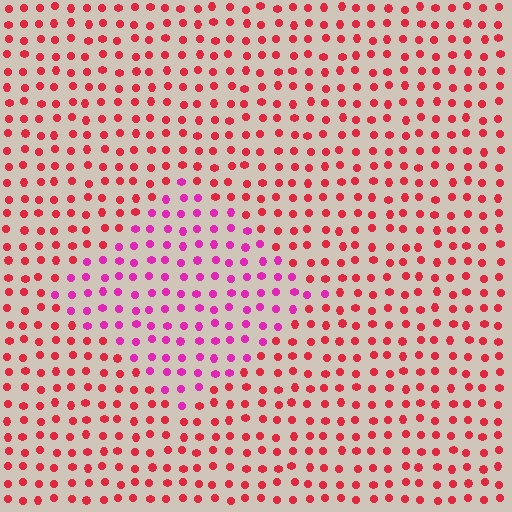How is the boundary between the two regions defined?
The boundary is defined purely by a slight shift in hue (about 38 degrees). Spacing, size, and orientation are identical on both sides.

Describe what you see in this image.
The image is filled with small red elements in a uniform arrangement. A diamond-shaped region is visible where the elements are tinted to a slightly different hue, forming a subtle color boundary.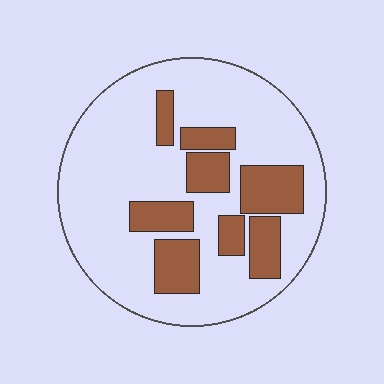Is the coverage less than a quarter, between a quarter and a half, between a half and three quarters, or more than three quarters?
Between a quarter and a half.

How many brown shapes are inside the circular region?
8.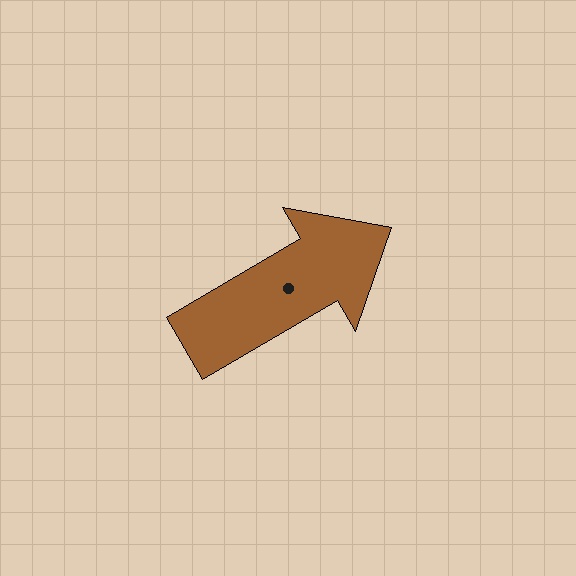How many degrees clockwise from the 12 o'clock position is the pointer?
Approximately 60 degrees.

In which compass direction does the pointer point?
Northeast.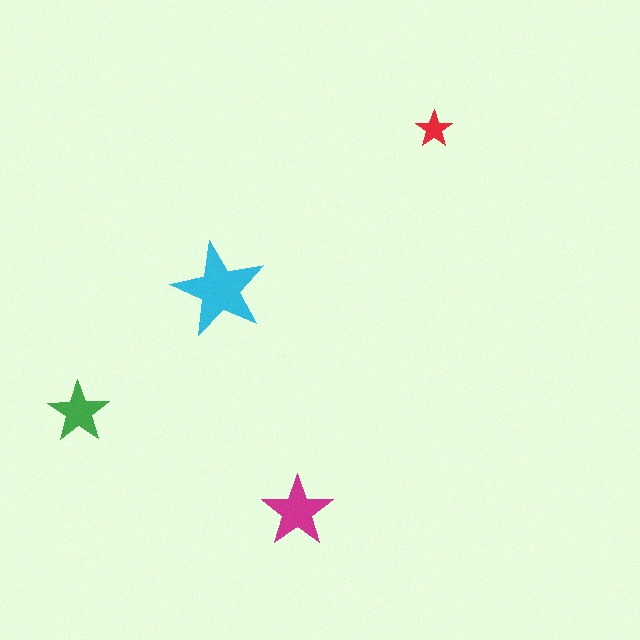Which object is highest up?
The red star is topmost.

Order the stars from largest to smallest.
the cyan one, the magenta one, the green one, the red one.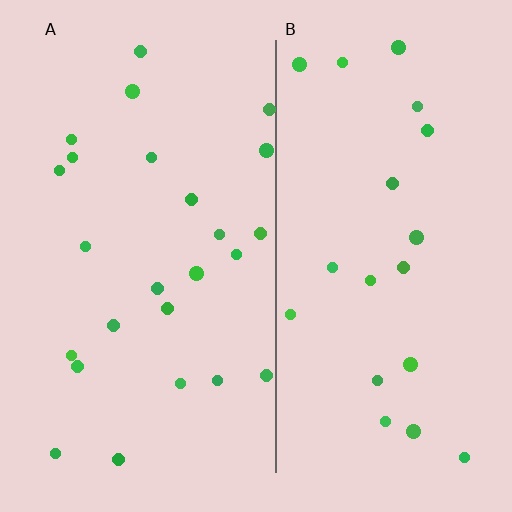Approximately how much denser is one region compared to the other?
Approximately 1.3× — region A over region B.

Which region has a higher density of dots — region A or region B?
A (the left).